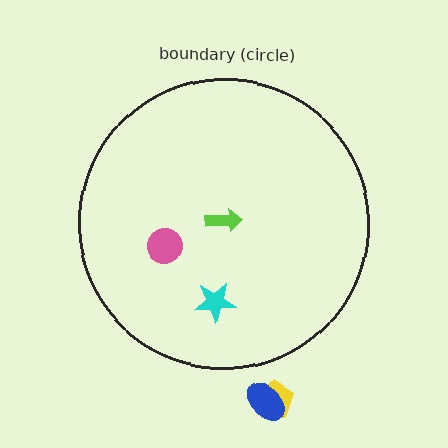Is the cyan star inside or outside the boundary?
Inside.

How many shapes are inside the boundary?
3 inside, 2 outside.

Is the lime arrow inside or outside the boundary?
Inside.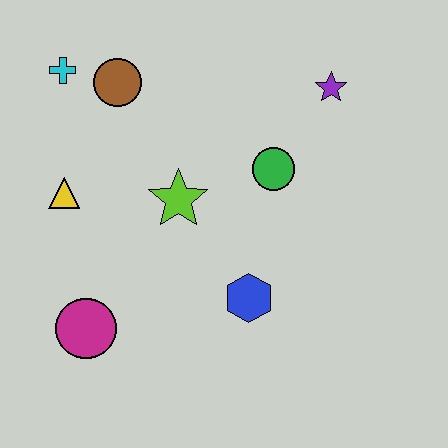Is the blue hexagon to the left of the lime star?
No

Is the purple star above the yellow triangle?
Yes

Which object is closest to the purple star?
The green circle is closest to the purple star.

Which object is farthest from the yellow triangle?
The purple star is farthest from the yellow triangle.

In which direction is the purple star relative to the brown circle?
The purple star is to the right of the brown circle.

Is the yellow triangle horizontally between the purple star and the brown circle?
No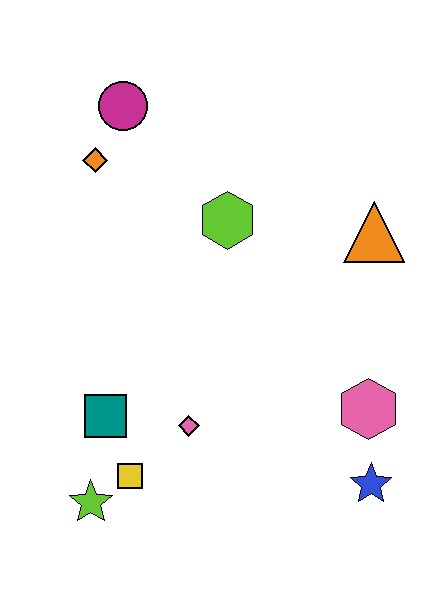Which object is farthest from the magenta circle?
The blue star is farthest from the magenta circle.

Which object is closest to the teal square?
The yellow square is closest to the teal square.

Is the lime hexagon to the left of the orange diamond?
No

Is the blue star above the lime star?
Yes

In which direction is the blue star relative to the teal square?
The blue star is to the right of the teal square.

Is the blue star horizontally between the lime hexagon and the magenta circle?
No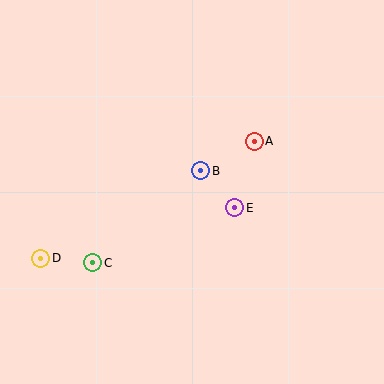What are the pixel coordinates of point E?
Point E is at (235, 208).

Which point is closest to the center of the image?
Point B at (201, 171) is closest to the center.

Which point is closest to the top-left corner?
Point D is closest to the top-left corner.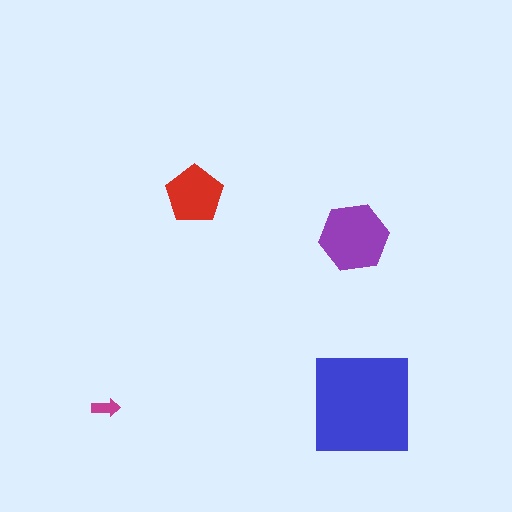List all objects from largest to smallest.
The blue square, the purple hexagon, the red pentagon, the magenta arrow.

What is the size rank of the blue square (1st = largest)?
1st.